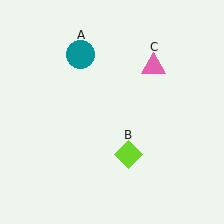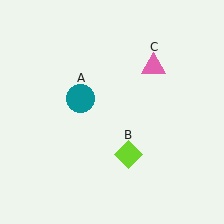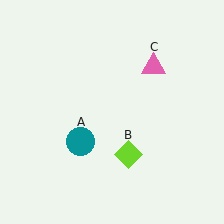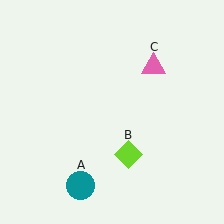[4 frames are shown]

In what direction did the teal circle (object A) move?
The teal circle (object A) moved down.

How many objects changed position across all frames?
1 object changed position: teal circle (object A).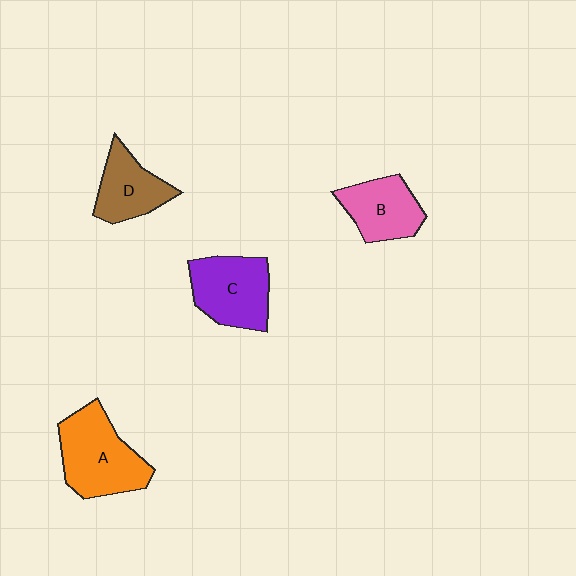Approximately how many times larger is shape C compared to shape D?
Approximately 1.3 times.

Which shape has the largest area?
Shape A (orange).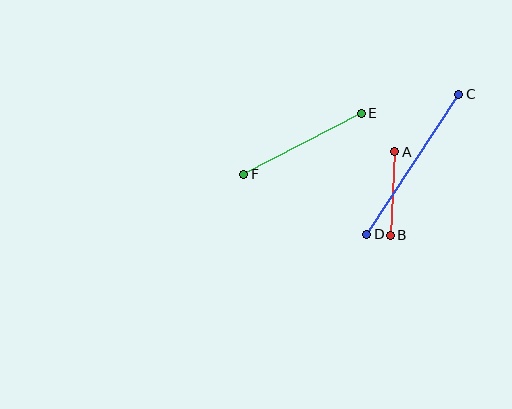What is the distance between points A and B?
The distance is approximately 83 pixels.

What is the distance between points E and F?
The distance is approximately 133 pixels.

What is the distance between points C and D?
The distance is approximately 168 pixels.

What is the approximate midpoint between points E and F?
The midpoint is at approximately (302, 144) pixels.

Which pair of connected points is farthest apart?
Points C and D are farthest apart.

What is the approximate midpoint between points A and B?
The midpoint is at approximately (393, 194) pixels.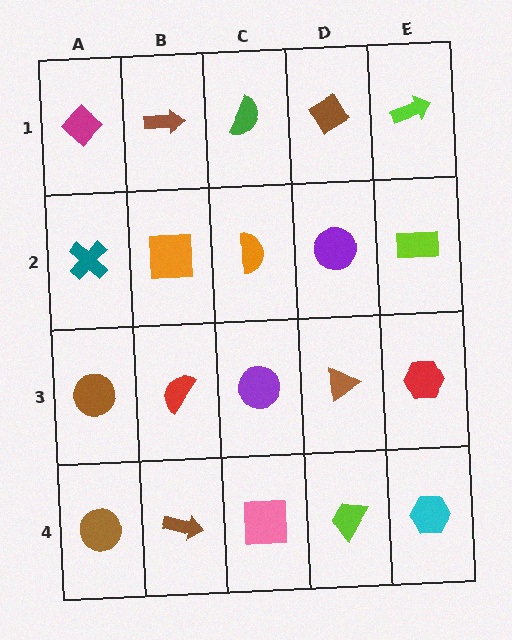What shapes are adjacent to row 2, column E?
A lime arrow (row 1, column E), a red hexagon (row 3, column E), a purple circle (row 2, column D).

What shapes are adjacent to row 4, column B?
A red semicircle (row 3, column B), a brown circle (row 4, column A), a pink square (row 4, column C).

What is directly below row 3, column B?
A brown arrow.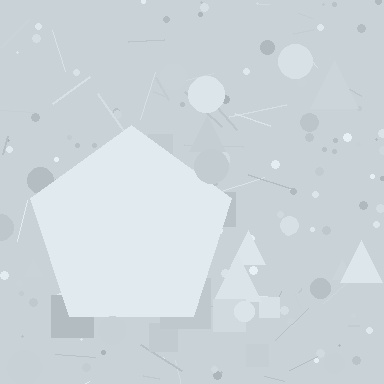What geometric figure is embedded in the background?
A pentagon is embedded in the background.